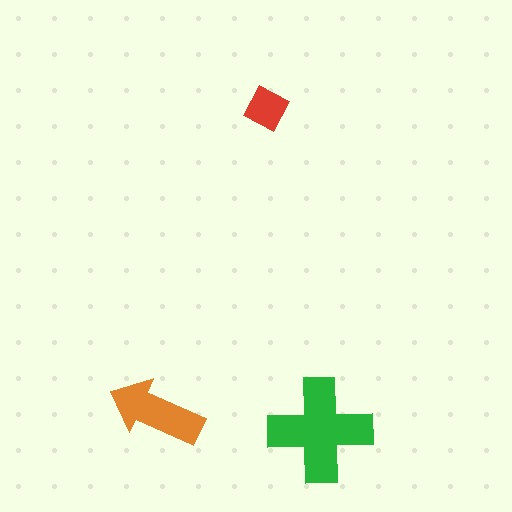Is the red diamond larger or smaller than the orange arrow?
Smaller.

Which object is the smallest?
The red diamond.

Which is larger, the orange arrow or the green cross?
The green cross.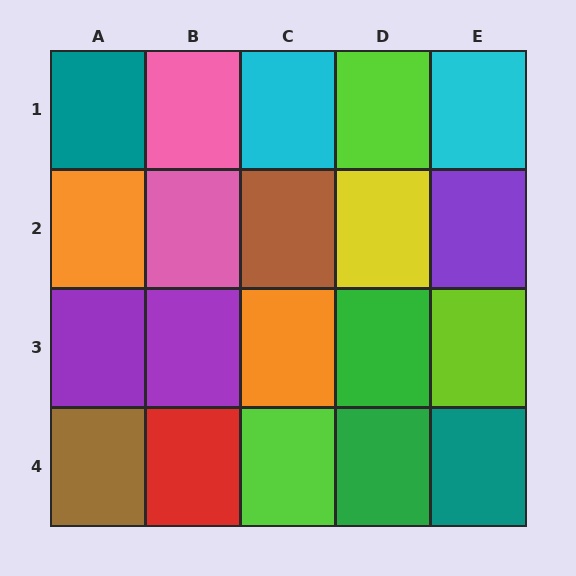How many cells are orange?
2 cells are orange.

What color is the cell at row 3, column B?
Purple.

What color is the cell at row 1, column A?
Teal.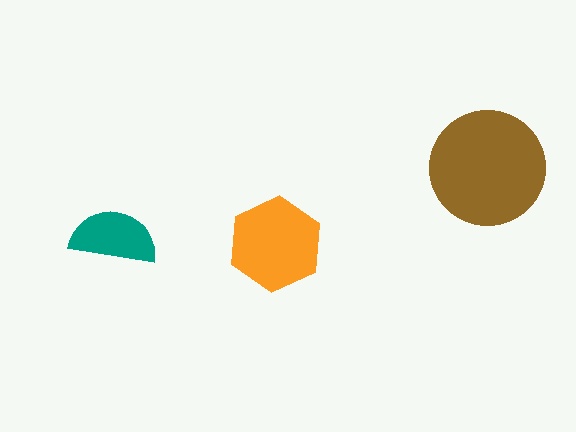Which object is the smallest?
The teal semicircle.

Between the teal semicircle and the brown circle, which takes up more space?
The brown circle.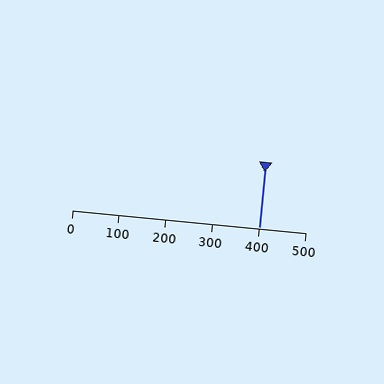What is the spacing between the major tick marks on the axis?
The major ticks are spaced 100 apart.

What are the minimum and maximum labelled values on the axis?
The axis runs from 0 to 500.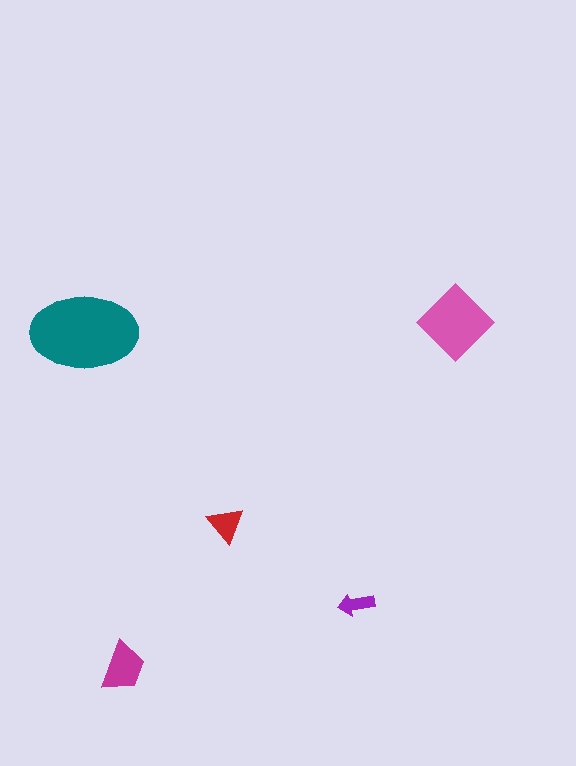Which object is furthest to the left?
The teal ellipse is leftmost.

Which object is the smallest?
The purple arrow.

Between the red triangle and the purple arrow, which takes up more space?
The red triangle.